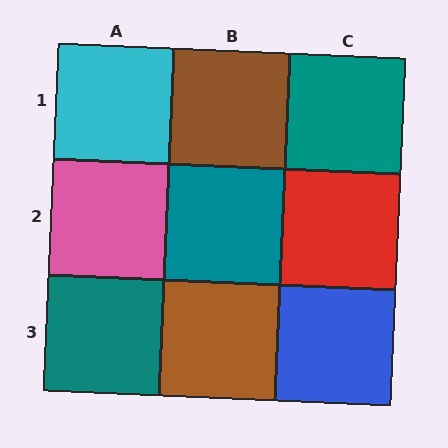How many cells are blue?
1 cell is blue.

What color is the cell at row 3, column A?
Teal.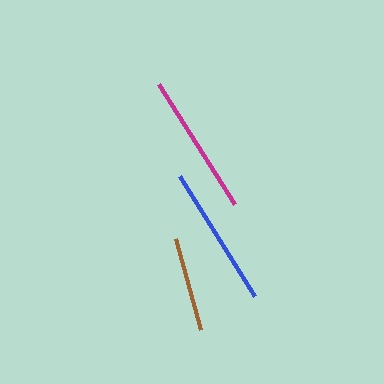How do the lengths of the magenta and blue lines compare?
The magenta and blue lines are approximately the same length.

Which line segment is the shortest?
The brown line is the shortest at approximately 94 pixels.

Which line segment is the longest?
The magenta line is the longest at approximately 142 pixels.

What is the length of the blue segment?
The blue segment is approximately 141 pixels long.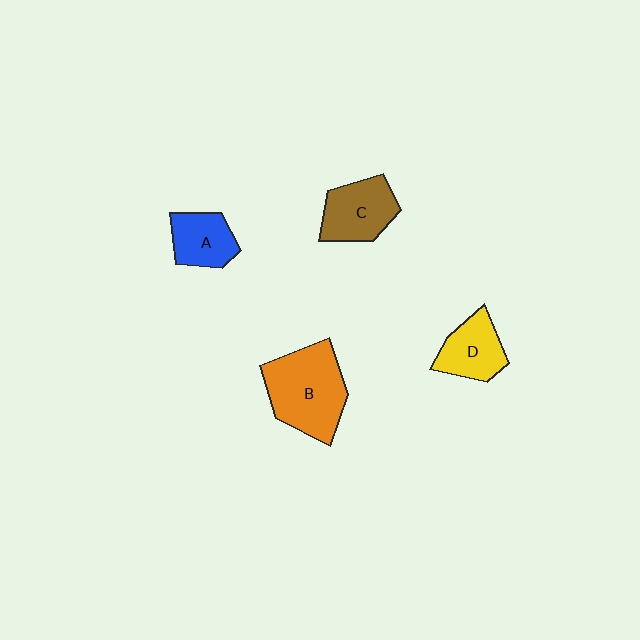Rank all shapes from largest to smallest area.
From largest to smallest: B (orange), C (brown), D (yellow), A (blue).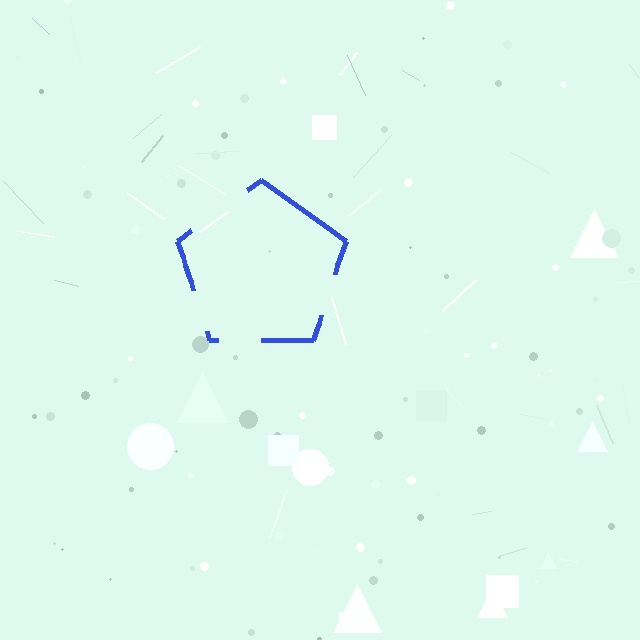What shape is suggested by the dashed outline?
The dashed outline suggests a pentagon.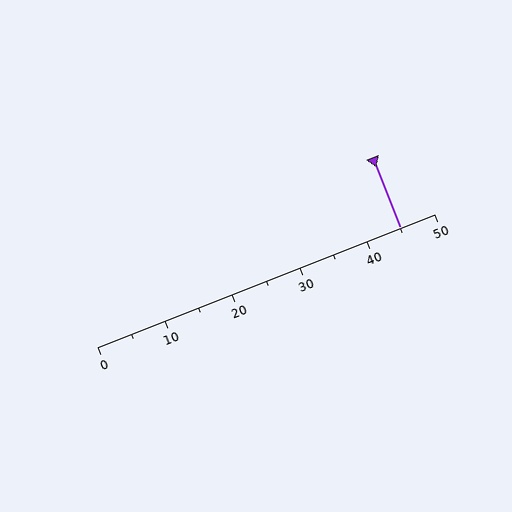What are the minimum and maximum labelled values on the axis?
The axis runs from 0 to 50.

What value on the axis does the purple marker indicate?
The marker indicates approximately 45.